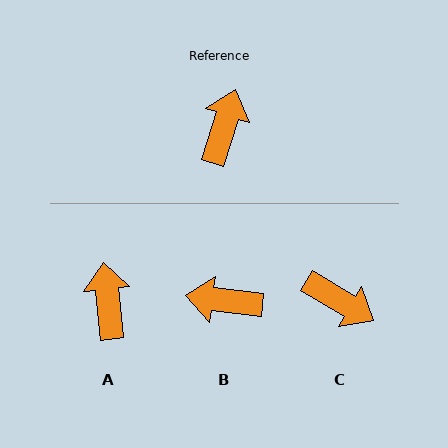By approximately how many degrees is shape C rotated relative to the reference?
Approximately 103 degrees clockwise.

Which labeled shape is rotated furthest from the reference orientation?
C, about 103 degrees away.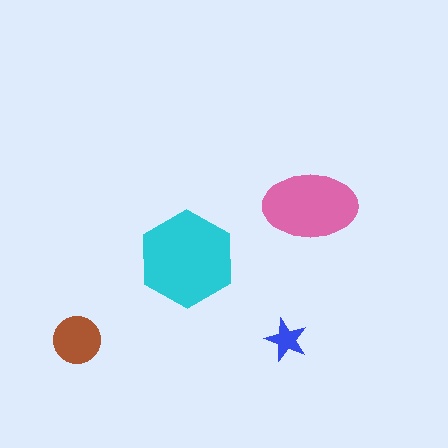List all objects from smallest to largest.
The blue star, the brown circle, the pink ellipse, the cyan hexagon.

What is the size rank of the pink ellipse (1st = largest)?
2nd.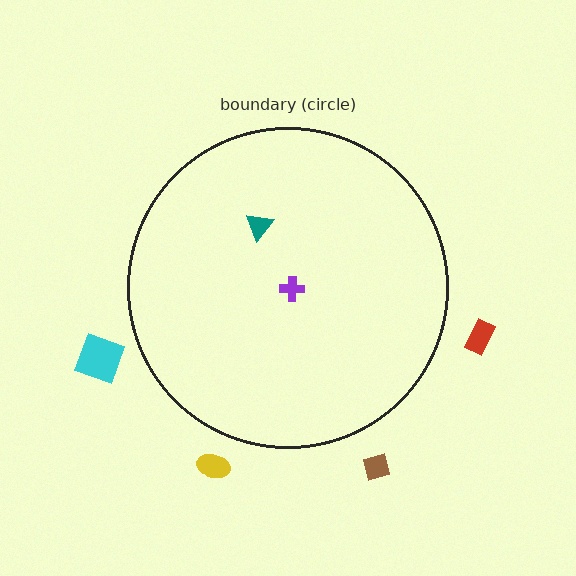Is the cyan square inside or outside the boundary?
Outside.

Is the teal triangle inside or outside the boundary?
Inside.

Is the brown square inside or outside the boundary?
Outside.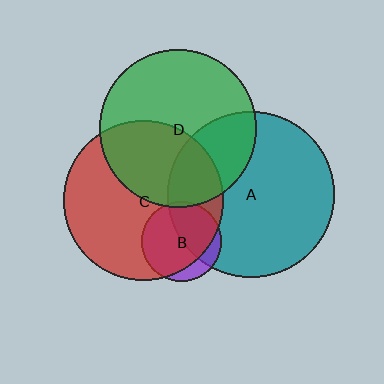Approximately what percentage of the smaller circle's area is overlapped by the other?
Approximately 25%.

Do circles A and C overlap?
Yes.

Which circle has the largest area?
Circle A (teal).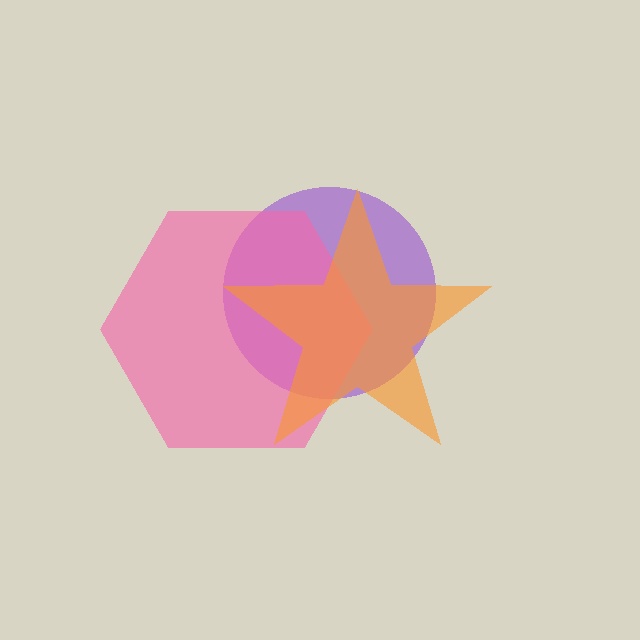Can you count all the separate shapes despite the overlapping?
Yes, there are 3 separate shapes.